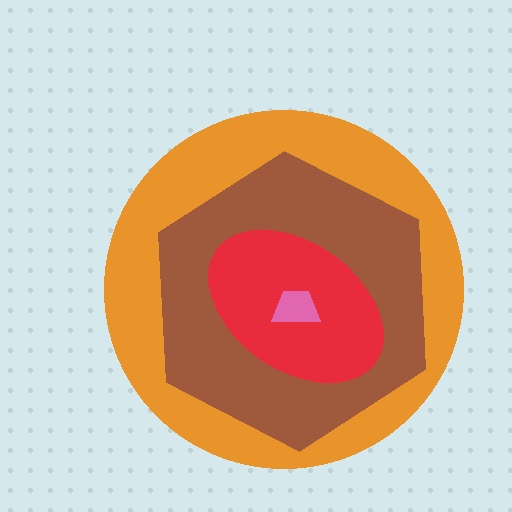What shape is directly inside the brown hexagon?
The red ellipse.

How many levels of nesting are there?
4.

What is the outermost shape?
The orange circle.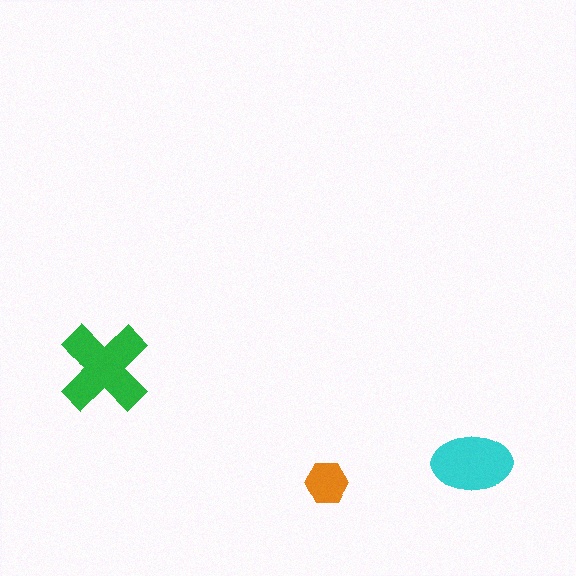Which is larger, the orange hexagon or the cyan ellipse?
The cyan ellipse.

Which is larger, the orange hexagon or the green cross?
The green cross.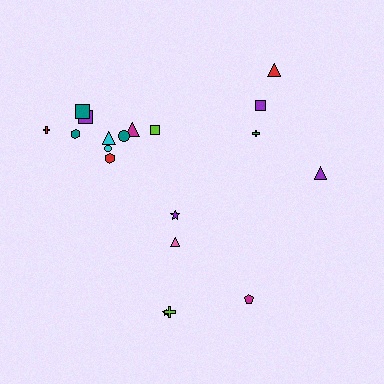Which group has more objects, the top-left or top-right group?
The top-left group.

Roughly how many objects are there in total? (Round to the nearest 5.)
Roughly 20 objects in total.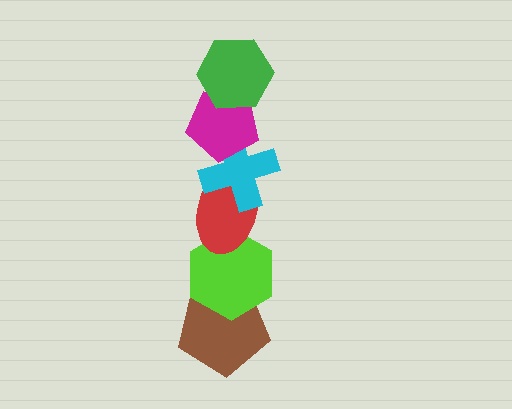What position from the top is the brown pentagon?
The brown pentagon is 6th from the top.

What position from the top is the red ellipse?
The red ellipse is 4th from the top.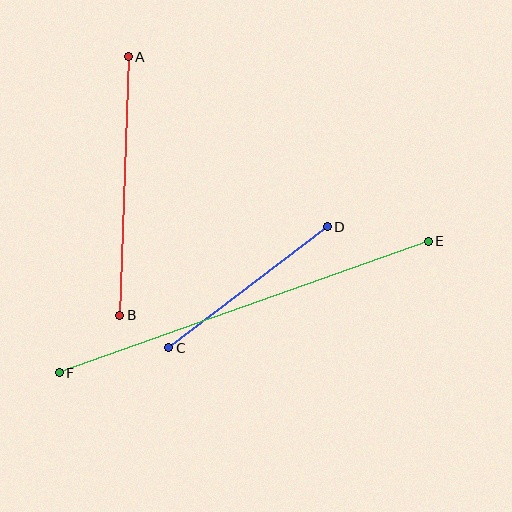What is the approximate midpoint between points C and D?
The midpoint is at approximately (248, 287) pixels.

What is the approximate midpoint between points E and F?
The midpoint is at approximately (244, 307) pixels.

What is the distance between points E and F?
The distance is approximately 392 pixels.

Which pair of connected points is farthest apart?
Points E and F are farthest apart.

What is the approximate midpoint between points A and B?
The midpoint is at approximately (124, 186) pixels.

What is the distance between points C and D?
The distance is approximately 199 pixels.